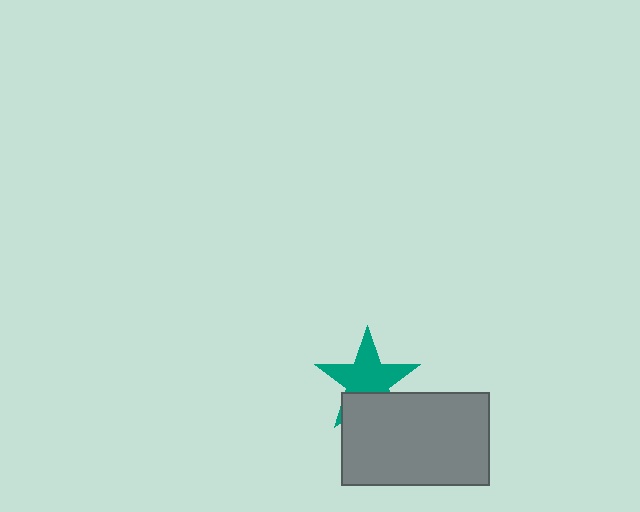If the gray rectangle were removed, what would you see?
You would see the complete teal star.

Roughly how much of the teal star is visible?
Most of it is visible (roughly 69%).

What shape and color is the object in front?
The object in front is a gray rectangle.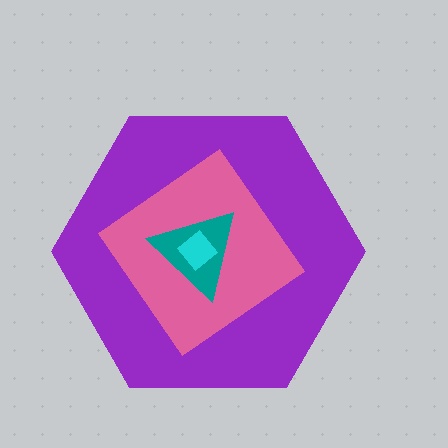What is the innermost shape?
The cyan diamond.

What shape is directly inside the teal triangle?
The cyan diamond.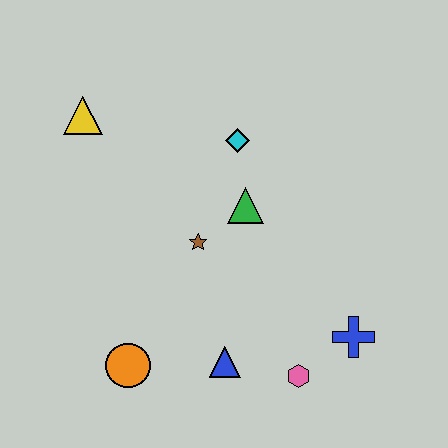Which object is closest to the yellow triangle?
The cyan diamond is closest to the yellow triangle.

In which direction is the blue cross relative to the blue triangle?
The blue cross is to the right of the blue triangle.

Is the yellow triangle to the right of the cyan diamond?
No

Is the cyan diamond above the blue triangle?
Yes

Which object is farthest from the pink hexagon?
The yellow triangle is farthest from the pink hexagon.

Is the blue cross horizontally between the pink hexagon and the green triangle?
No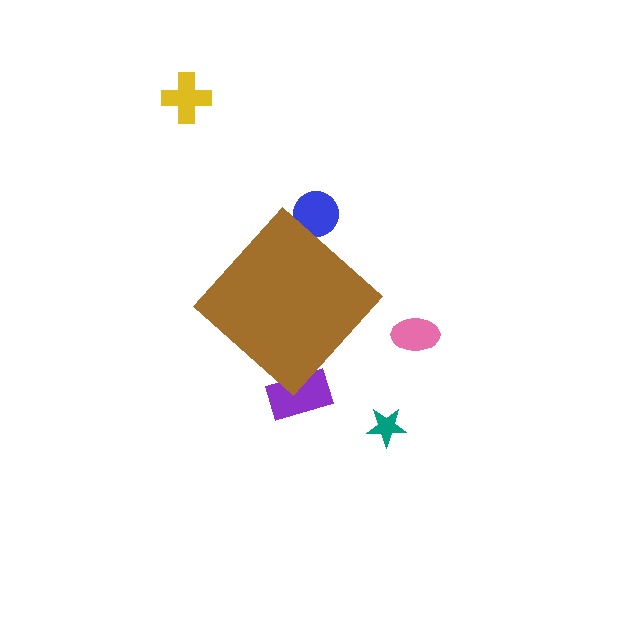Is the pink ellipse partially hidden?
No, the pink ellipse is fully visible.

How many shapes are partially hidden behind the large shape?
2 shapes are partially hidden.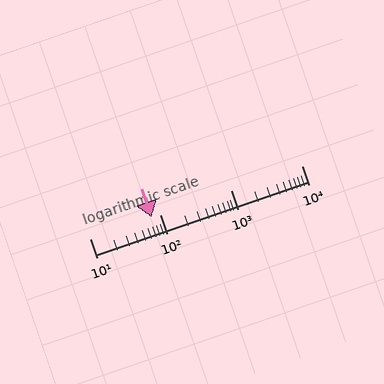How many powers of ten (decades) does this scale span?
The scale spans 3 decades, from 10 to 10000.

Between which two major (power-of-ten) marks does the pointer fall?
The pointer is between 10 and 100.